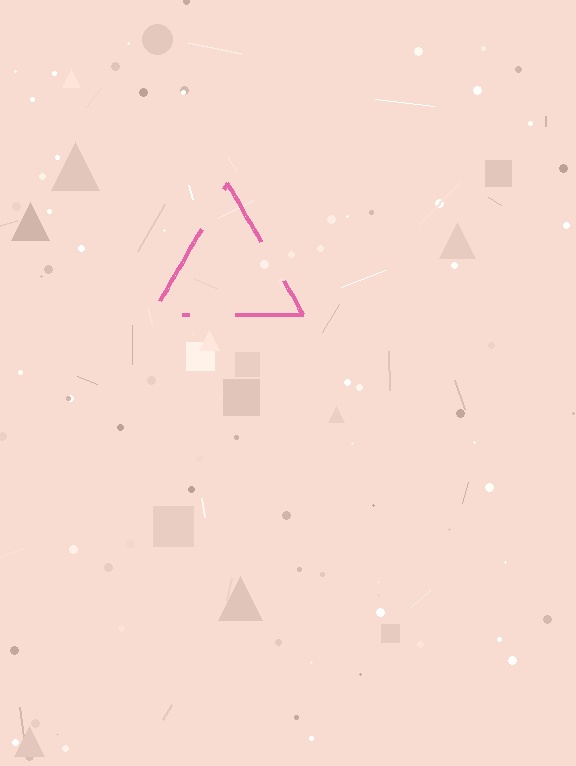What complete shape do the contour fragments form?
The contour fragments form a triangle.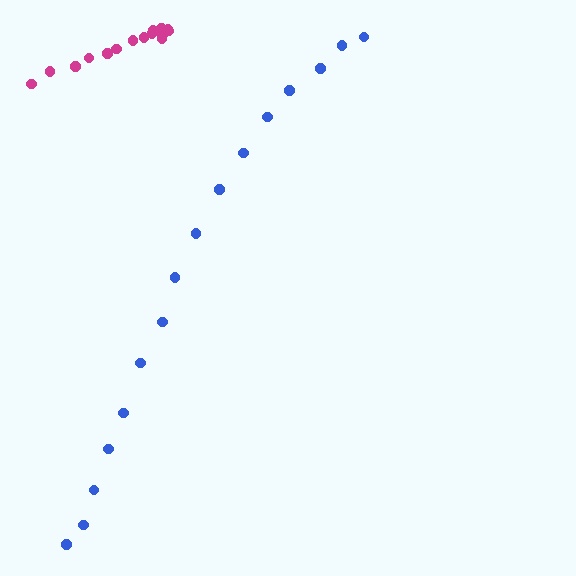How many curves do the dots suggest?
There are 2 distinct paths.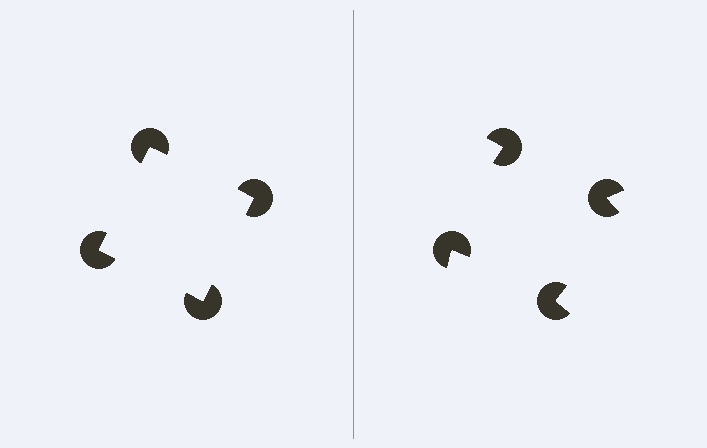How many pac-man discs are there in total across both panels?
8 — 4 on each side.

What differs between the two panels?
The pac-man discs are positioned identically on both sides; only the wedge orientations differ. On the left they align to a square; on the right they are misaligned.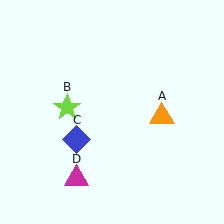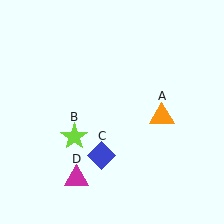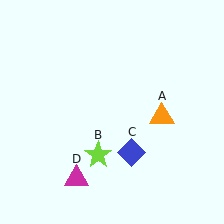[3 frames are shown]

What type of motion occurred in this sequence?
The lime star (object B), blue diamond (object C) rotated counterclockwise around the center of the scene.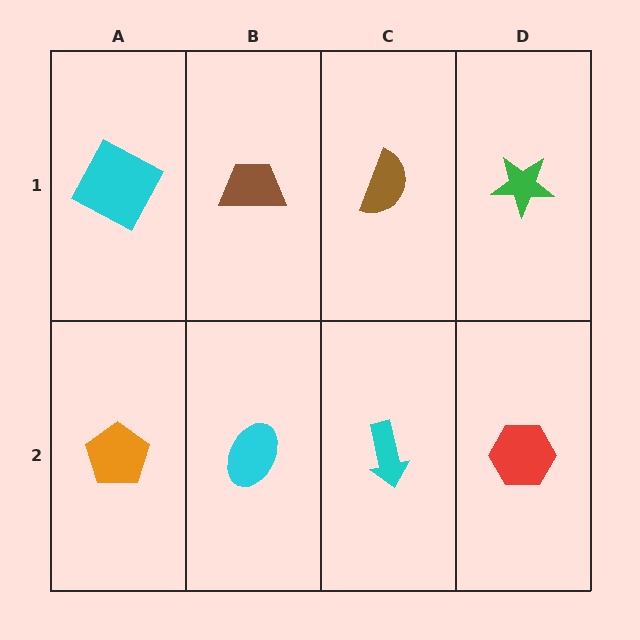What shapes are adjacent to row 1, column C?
A cyan arrow (row 2, column C), a brown trapezoid (row 1, column B), a green star (row 1, column D).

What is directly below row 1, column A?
An orange pentagon.